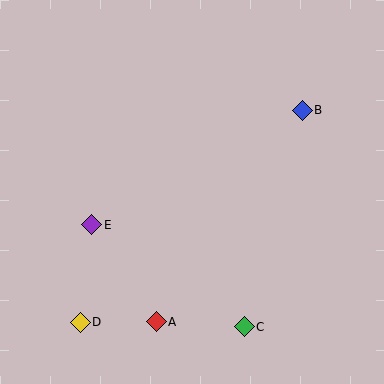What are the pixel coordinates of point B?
Point B is at (302, 110).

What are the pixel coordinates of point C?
Point C is at (244, 327).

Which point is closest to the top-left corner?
Point E is closest to the top-left corner.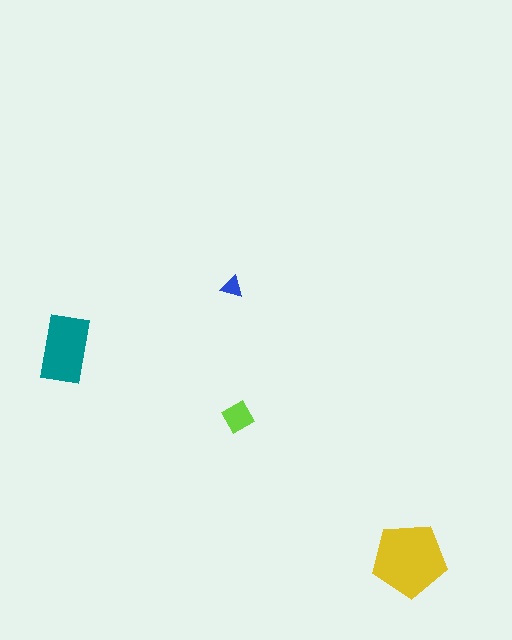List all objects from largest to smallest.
The yellow pentagon, the teal rectangle, the lime diamond, the blue triangle.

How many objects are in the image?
There are 4 objects in the image.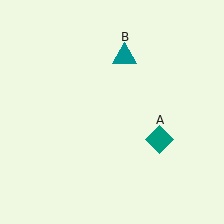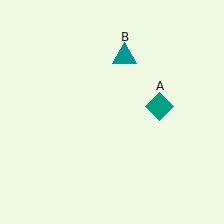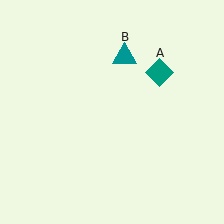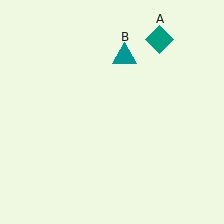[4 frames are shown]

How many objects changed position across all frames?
1 object changed position: teal diamond (object A).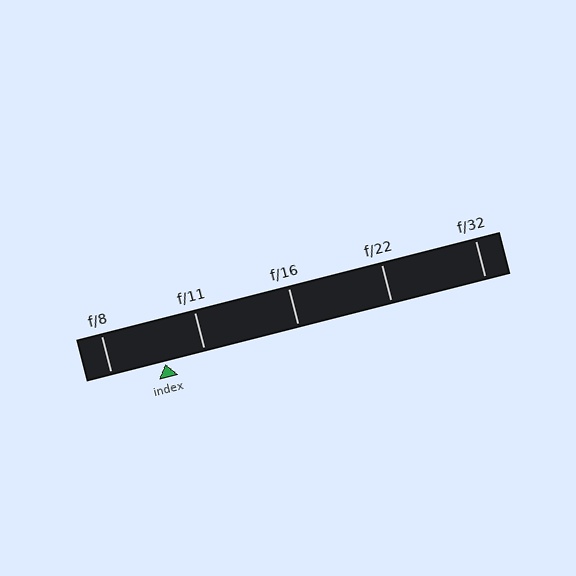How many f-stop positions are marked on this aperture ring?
There are 5 f-stop positions marked.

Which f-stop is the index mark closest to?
The index mark is closest to f/11.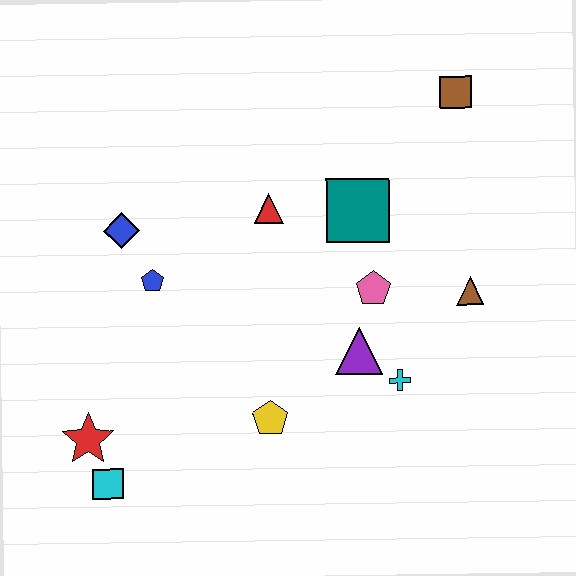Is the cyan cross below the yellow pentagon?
No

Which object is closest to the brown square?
The teal square is closest to the brown square.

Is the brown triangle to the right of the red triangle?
Yes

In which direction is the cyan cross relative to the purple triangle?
The cyan cross is to the right of the purple triangle.